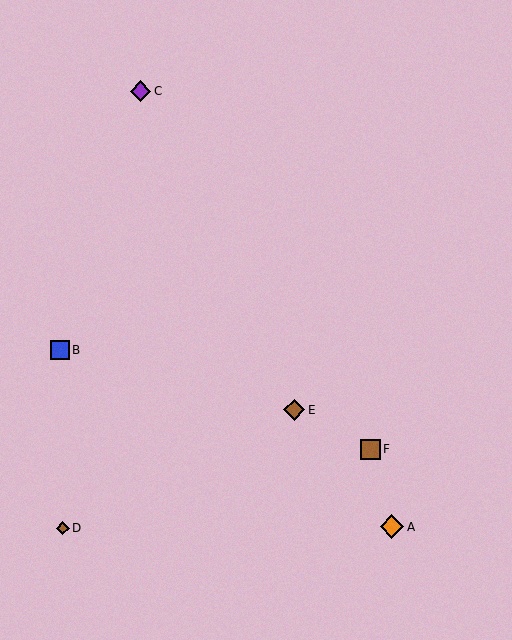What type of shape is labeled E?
Shape E is a brown diamond.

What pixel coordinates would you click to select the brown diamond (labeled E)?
Click at (294, 410) to select the brown diamond E.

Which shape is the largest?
The orange diamond (labeled A) is the largest.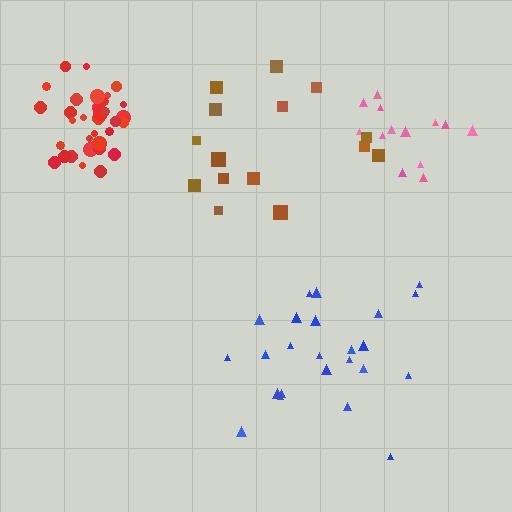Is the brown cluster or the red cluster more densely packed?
Red.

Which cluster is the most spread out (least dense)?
Brown.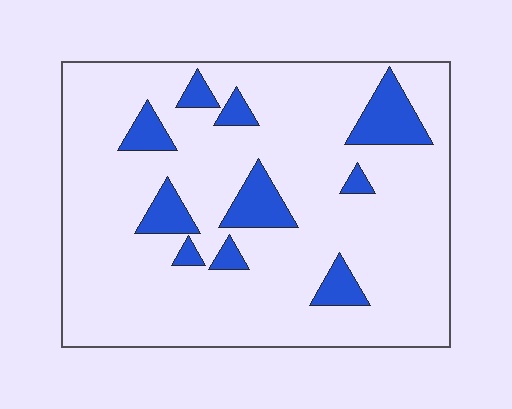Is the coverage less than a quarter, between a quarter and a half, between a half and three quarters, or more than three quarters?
Less than a quarter.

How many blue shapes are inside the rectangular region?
10.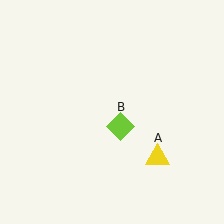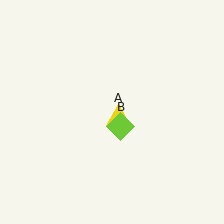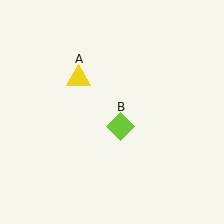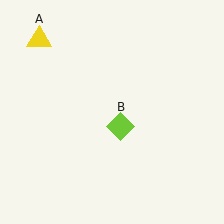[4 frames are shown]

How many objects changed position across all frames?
1 object changed position: yellow triangle (object A).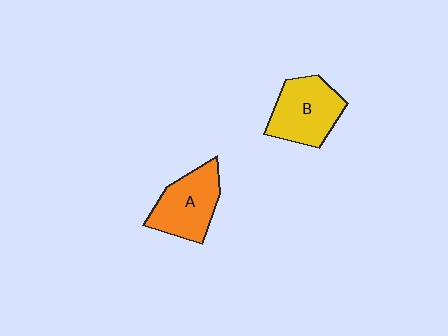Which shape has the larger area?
Shape B (yellow).